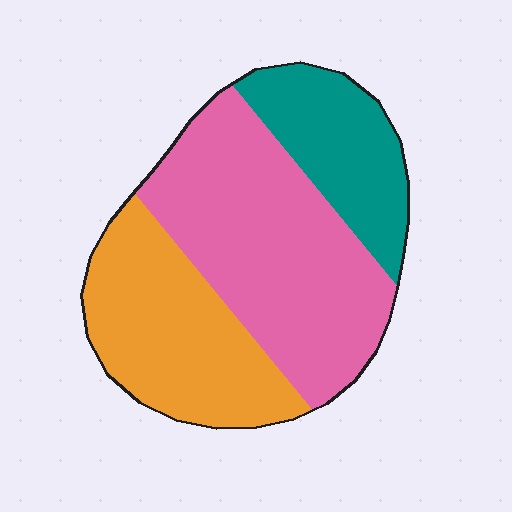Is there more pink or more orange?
Pink.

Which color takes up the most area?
Pink, at roughly 45%.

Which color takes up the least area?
Teal, at roughly 20%.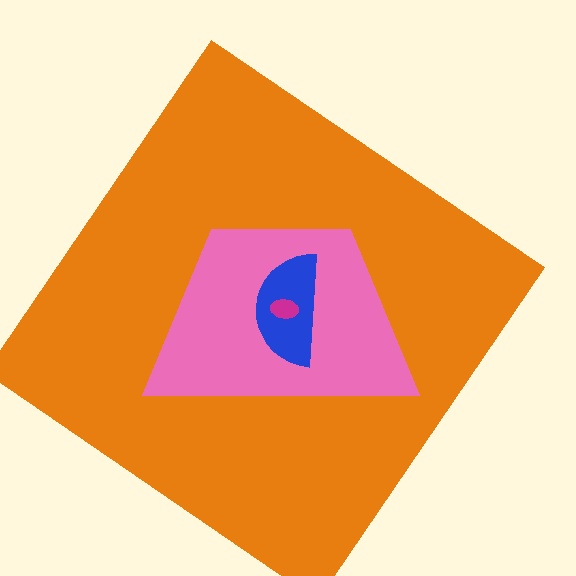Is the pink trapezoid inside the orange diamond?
Yes.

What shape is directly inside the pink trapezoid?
The blue semicircle.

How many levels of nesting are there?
4.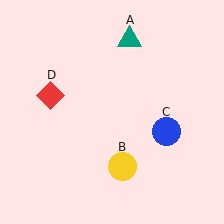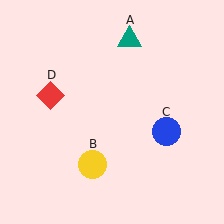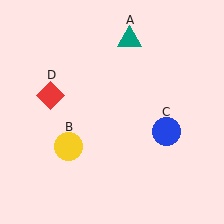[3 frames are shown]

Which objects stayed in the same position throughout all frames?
Teal triangle (object A) and blue circle (object C) and red diamond (object D) remained stationary.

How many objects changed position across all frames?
1 object changed position: yellow circle (object B).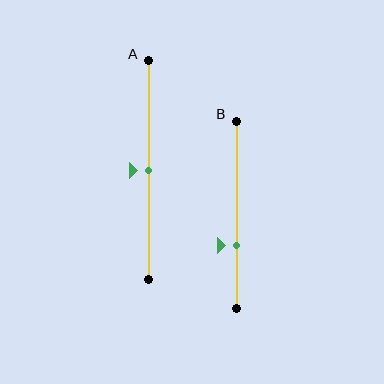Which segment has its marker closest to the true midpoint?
Segment A has its marker closest to the true midpoint.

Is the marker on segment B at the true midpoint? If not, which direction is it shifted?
No, the marker on segment B is shifted downward by about 16% of the segment length.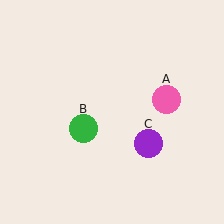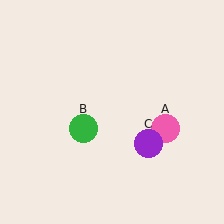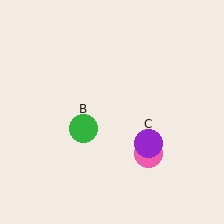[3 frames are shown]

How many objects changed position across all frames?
1 object changed position: pink circle (object A).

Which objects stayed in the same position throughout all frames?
Green circle (object B) and purple circle (object C) remained stationary.